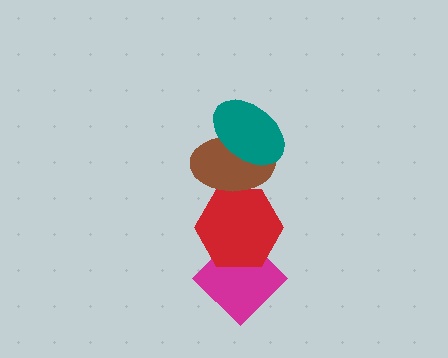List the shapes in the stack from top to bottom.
From top to bottom: the teal ellipse, the brown ellipse, the red hexagon, the magenta diamond.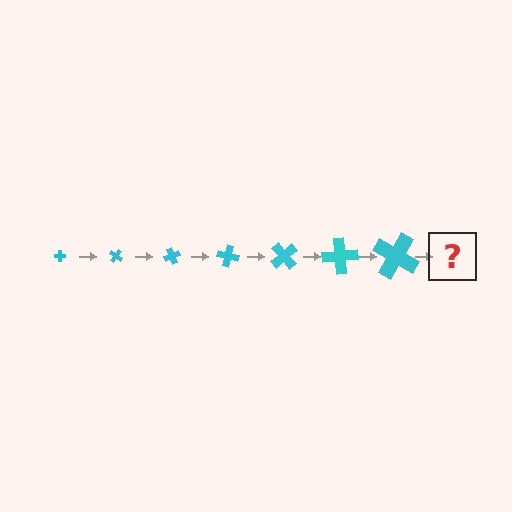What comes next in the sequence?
The next element should be a cross, larger than the previous one and rotated 245 degrees from the start.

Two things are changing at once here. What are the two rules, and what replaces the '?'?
The two rules are that the cross grows larger each step and it rotates 35 degrees each step. The '?' should be a cross, larger than the previous one and rotated 245 degrees from the start.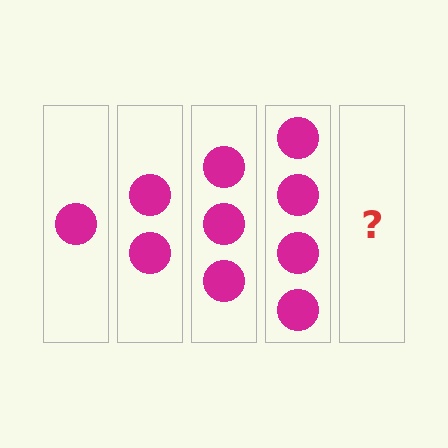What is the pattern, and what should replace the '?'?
The pattern is that each step adds one more circle. The '?' should be 5 circles.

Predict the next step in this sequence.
The next step is 5 circles.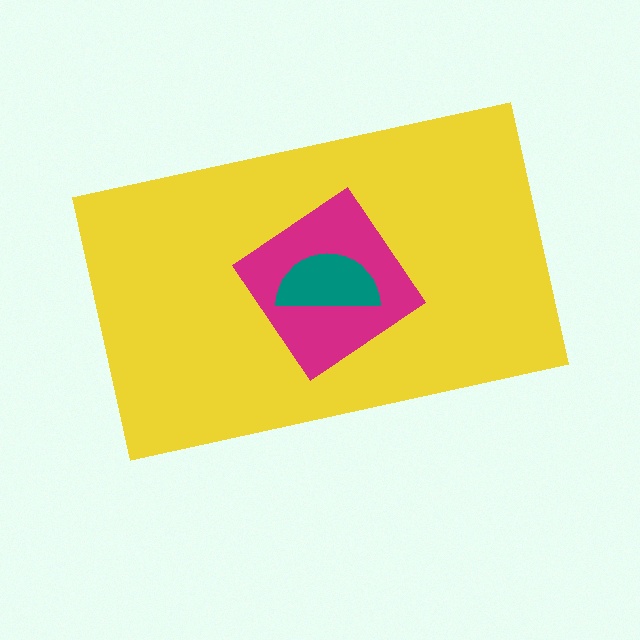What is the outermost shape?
The yellow rectangle.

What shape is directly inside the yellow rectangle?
The magenta diamond.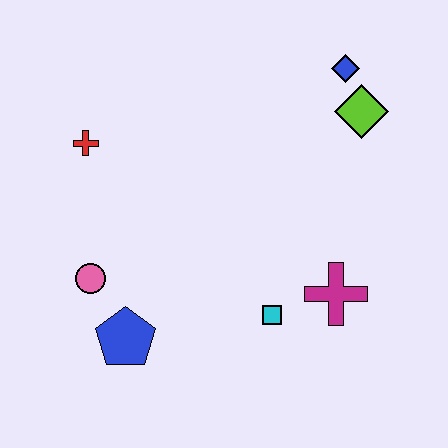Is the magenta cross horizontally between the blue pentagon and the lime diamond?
Yes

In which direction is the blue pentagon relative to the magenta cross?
The blue pentagon is to the left of the magenta cross.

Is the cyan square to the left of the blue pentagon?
No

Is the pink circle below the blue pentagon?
No